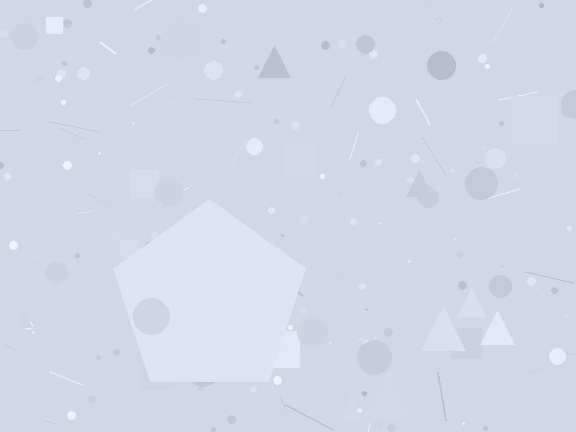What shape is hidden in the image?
A pentagon is hidden in the image.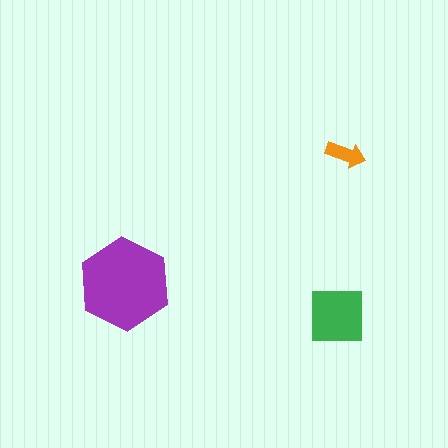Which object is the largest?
The purple hexagon.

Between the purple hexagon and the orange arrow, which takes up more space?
The purple hexagon.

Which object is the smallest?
The orange arrow.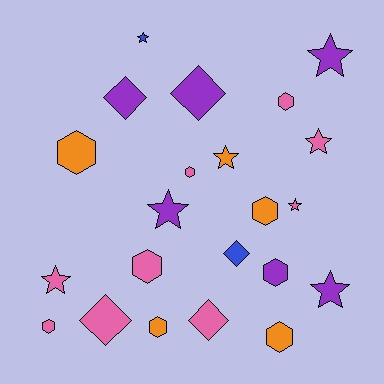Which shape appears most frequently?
Hexagon, with 9 objects.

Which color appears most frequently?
Pink, with 9 objects.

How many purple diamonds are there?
There are 2 purple diamonds.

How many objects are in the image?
There are 22 objects.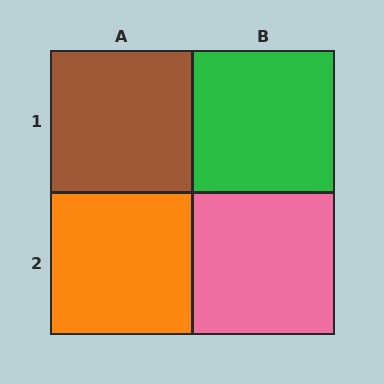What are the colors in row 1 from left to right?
Brown, green.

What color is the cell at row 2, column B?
Pink.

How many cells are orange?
1 cell is orange.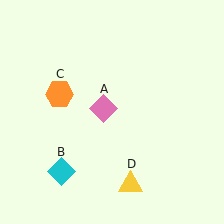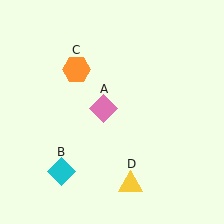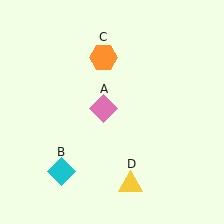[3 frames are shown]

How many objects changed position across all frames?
1 object changed position: orange hexagon (object C).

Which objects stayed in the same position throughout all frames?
Pink diamond (object A) and cyan diamond (object B) and yellow triangle (object D) remained stationary.